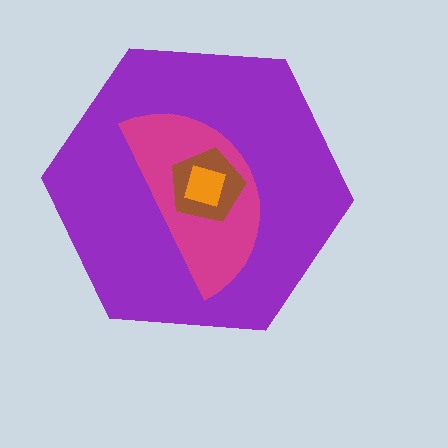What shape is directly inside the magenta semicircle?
The brown pentagon.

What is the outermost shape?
The purple hexagon.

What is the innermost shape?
The orange square.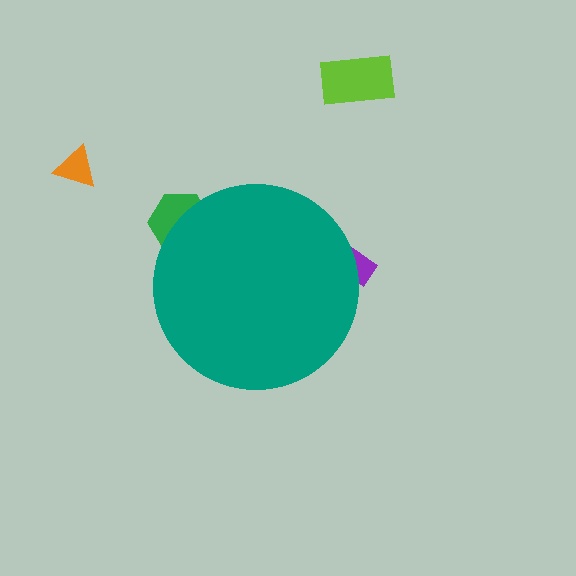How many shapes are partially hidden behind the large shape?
2 shapes are partially hidden.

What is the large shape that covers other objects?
A teal circle.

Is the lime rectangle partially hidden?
No, the lime rectangle is fully visible.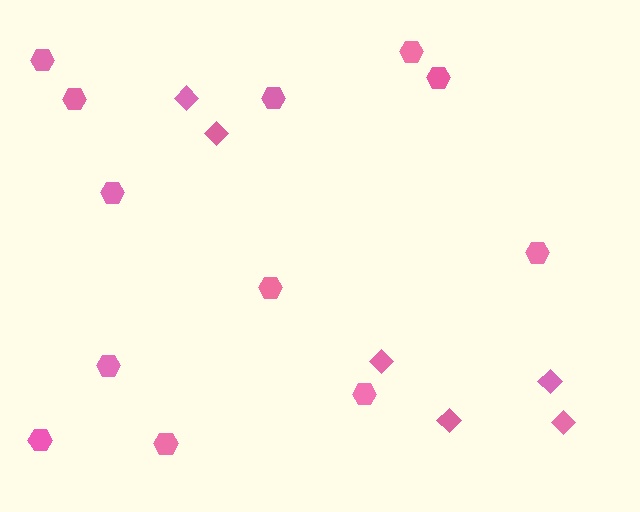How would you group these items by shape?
There are 2 groups: one group of hexagons (12) and one group of diamonds (6).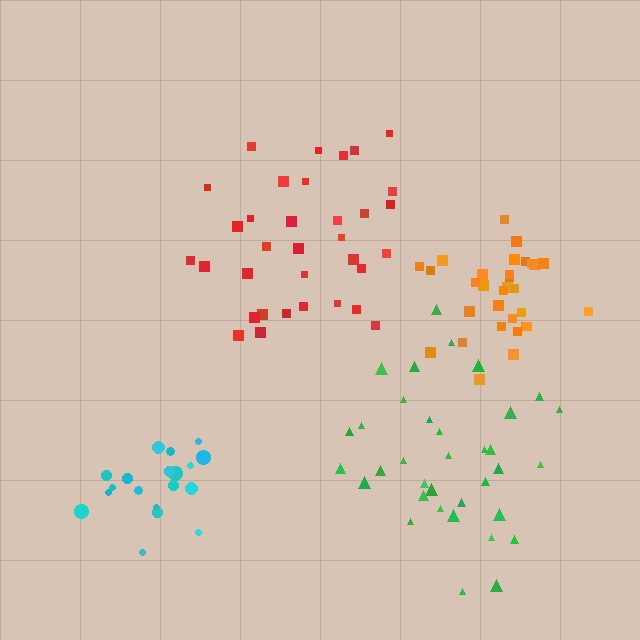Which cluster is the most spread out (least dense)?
Red.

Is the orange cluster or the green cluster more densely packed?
Orange.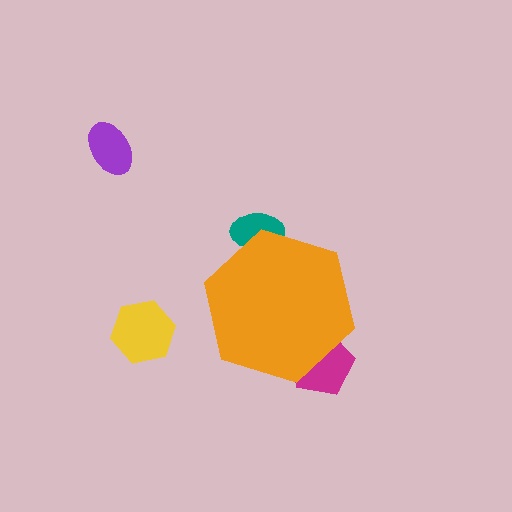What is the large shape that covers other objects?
An orange hexagon.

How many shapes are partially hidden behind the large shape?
3 shapes are partially hidden.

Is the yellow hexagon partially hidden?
No, the yellow hexagon is fully visible.